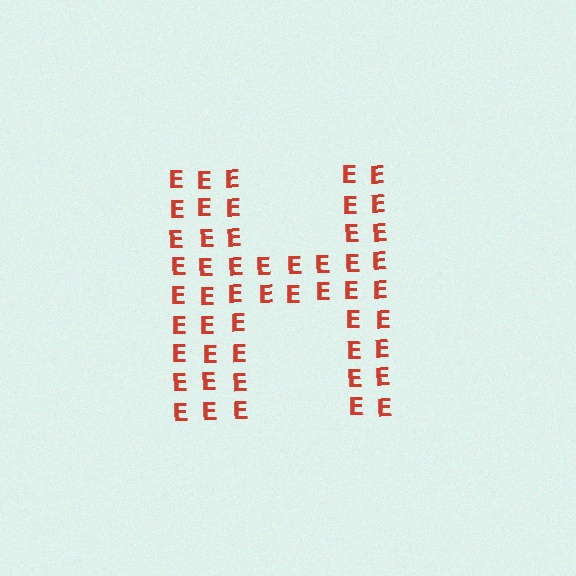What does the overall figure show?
The overall figure shows the letter H.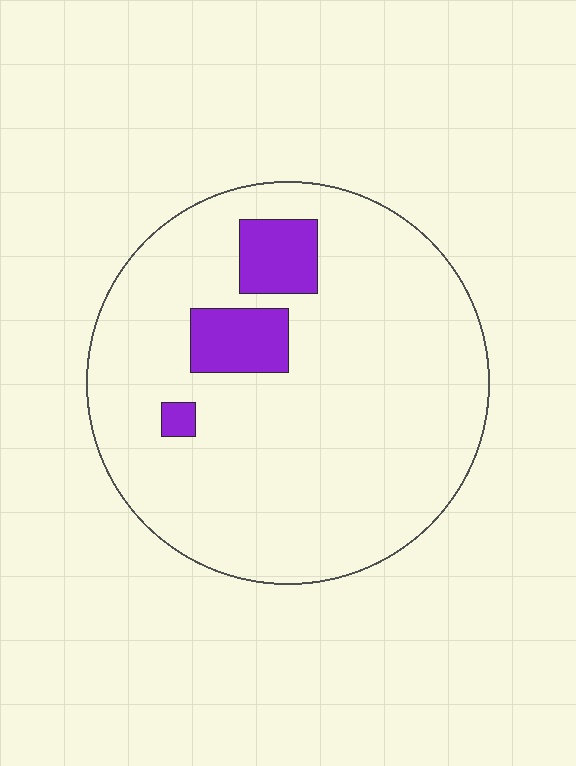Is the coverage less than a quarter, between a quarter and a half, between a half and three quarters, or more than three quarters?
Less than a quarter.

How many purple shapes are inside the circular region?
3.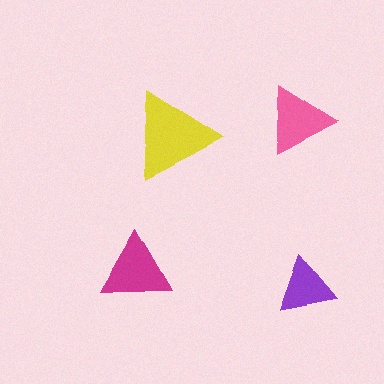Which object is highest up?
The pink triangle is topmost.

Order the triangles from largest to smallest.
the yellow one, the magenta one, the pink one, the purple one.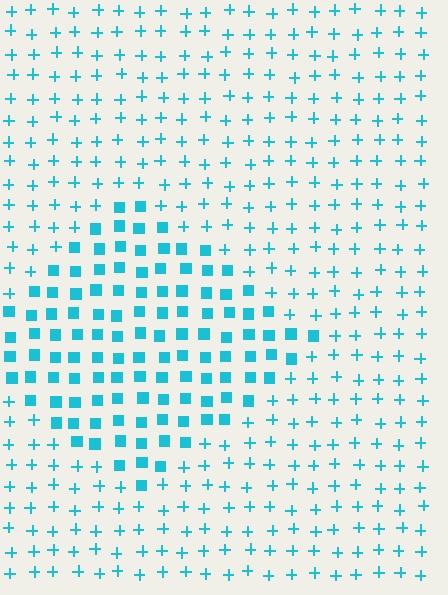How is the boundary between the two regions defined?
The boundary is defined by a change in element shape: squares inside vs. plus signs outside. All elements share the same color and spacing.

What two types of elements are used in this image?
The image uses squares inside the diamond region and plus signs outside it.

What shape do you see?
I see a diamond.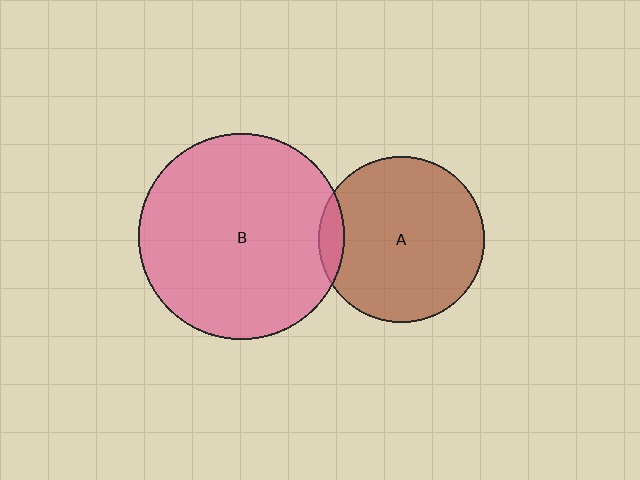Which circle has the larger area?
Circle B (pink).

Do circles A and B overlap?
Yes.